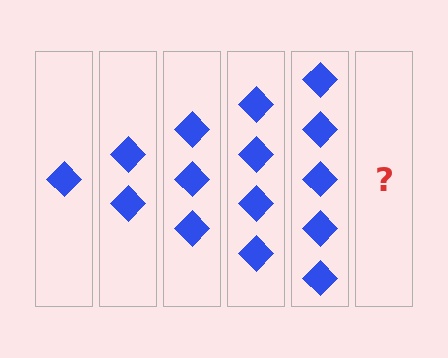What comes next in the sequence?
The next element should be 6 diamonds.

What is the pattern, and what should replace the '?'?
The pattern is that each step adds one more diamond. The '?' should be 6 diamonds.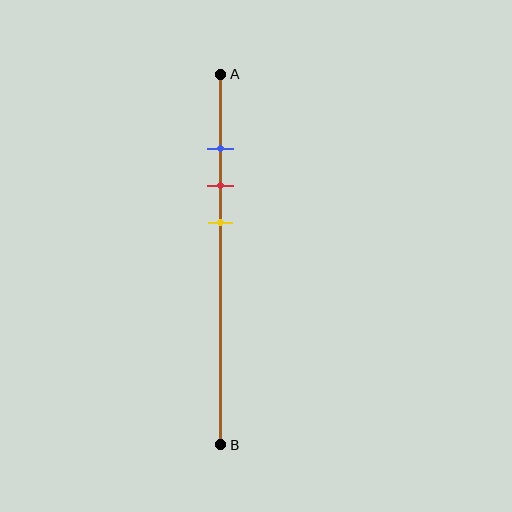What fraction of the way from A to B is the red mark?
The red mark is approximately 30% (0.3) of the way from A to B.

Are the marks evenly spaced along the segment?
Yes, the marks are approximately evenly spaced.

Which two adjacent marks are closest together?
The blue and red marks are the closest adjacent pair.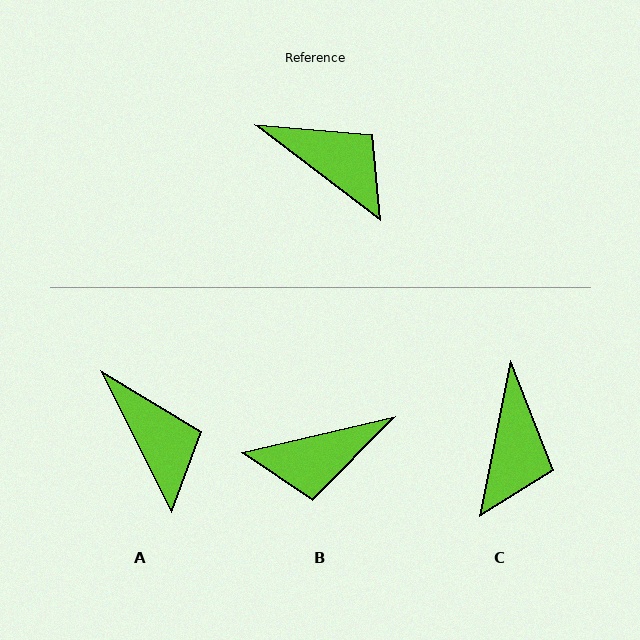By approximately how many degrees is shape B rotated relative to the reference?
Approximately 130 degrees clockwise.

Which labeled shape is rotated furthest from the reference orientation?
B, about 130 degrees away.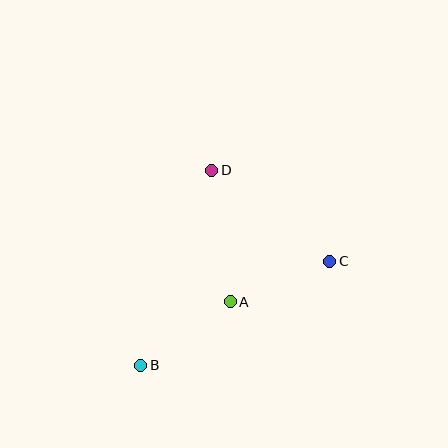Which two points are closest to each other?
Points A and C are closest to each other.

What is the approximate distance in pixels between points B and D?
The distance between B and D is approximately 208 pixels.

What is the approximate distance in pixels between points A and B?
The distance between A and B is approximately 110 pixels.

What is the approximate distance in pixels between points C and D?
The distance between C and D is approximately 149 pixels.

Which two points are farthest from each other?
Points B and C are farthest from each other.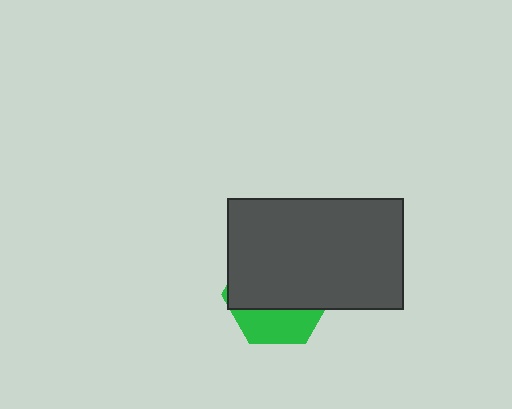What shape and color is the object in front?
The object in front is a dark gray rectangle.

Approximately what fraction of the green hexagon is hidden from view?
Roughly 68% of the green hexagon is hidden behind the dark gray rectangle.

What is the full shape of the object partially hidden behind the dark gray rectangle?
The partially hidden object is a green hexagon.